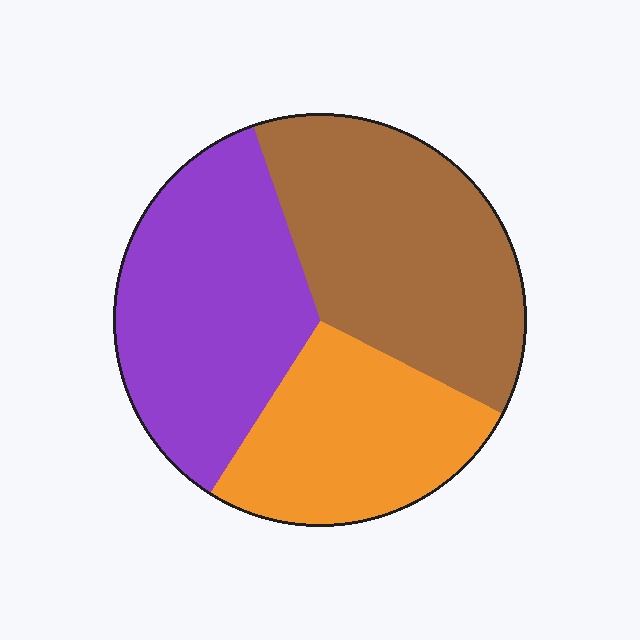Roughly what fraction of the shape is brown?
Brown takes up about three eighths (3/8) of the shape.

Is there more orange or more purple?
Purple.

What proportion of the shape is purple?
Purple covers roughly 35% of the shape.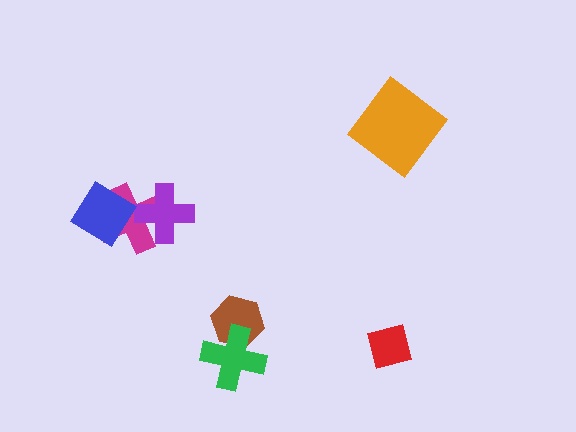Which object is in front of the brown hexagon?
The green cross is in front of the brown hexagon.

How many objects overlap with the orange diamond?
0 objects overlap with the orange diamond.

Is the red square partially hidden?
No, no other shape covers it.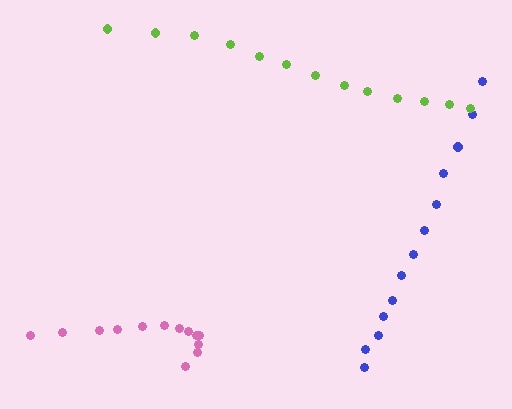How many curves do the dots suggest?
There are 3 distinct paths.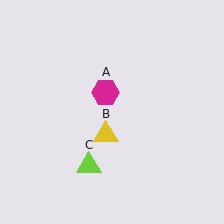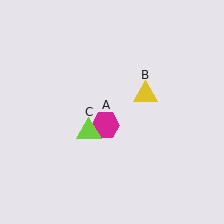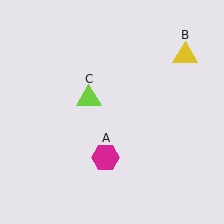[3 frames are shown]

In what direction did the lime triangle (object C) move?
The lime triangle (object C) moved up.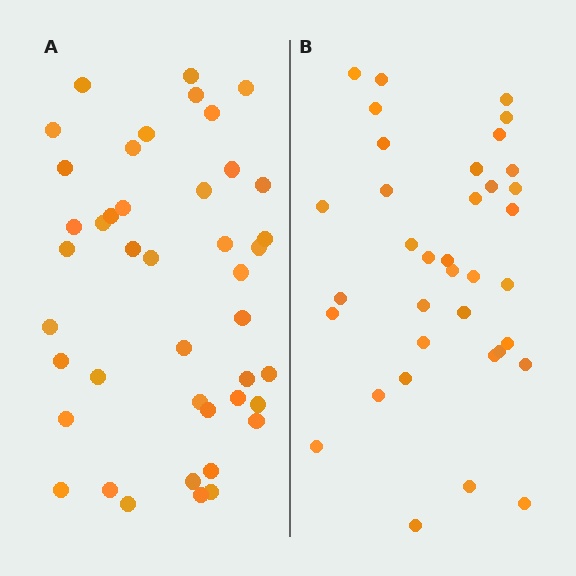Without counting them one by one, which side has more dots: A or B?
Region A (the left region) has more dots.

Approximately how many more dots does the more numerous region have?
Region A has roughly 8 or so more dots than region B.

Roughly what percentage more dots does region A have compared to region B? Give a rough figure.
About 20% more.